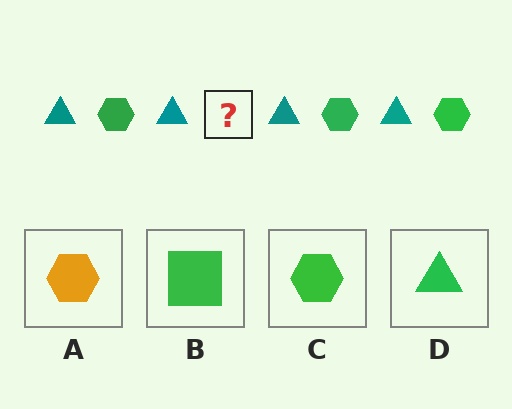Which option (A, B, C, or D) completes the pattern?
C.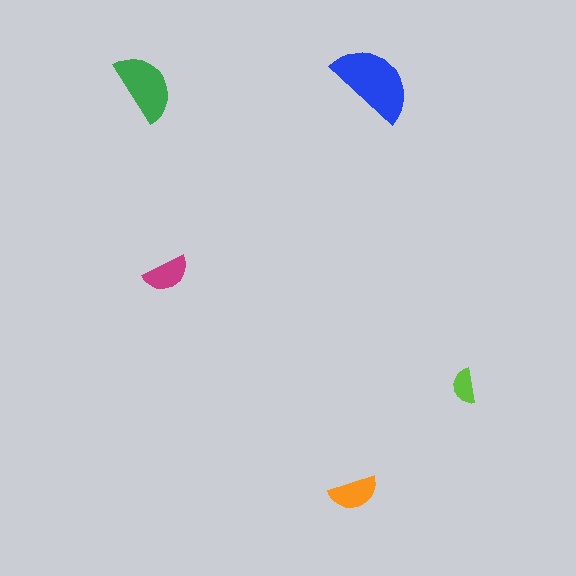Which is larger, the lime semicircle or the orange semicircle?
The orange one.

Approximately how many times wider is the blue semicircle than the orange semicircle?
About 2 times wider.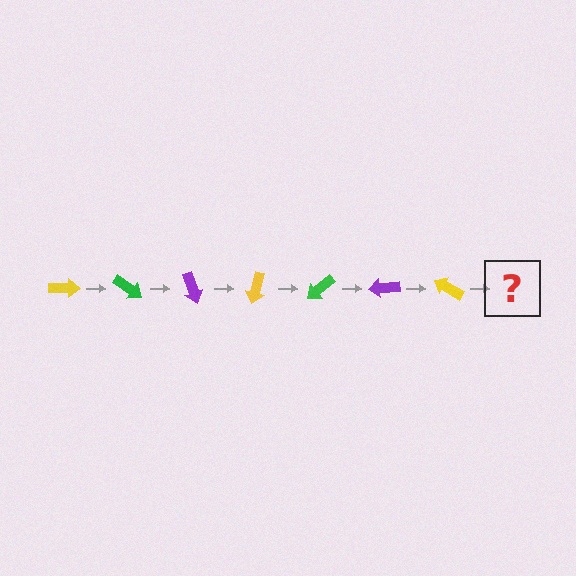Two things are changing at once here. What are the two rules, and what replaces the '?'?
The two rules are that it rotates 35 degrees each step and the color cycles through yellow, green, and purple. The '?' should be a green arrow, rotated 245 degrees from the start.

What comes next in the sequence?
The next element should be a green arrow, rotated 245 degrees from the start.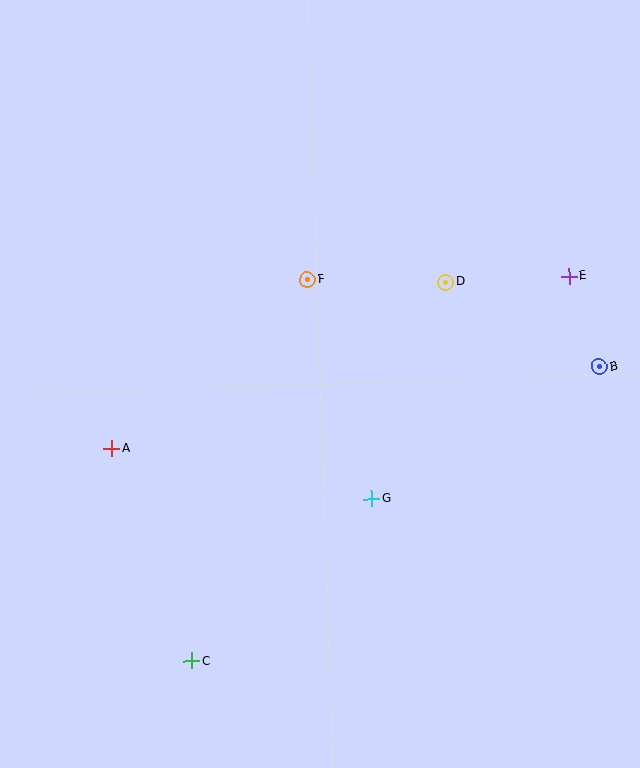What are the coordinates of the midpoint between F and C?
The midpoint between F and C is at (249, 470).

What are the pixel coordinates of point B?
Point B is at (599, 367).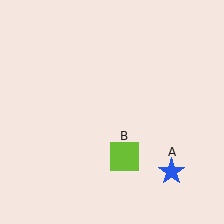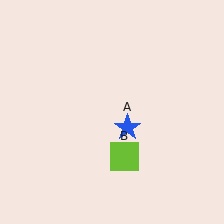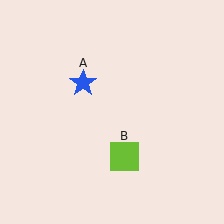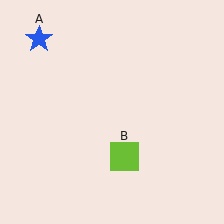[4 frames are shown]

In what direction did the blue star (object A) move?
The blue star (object A) moved up and to the left.